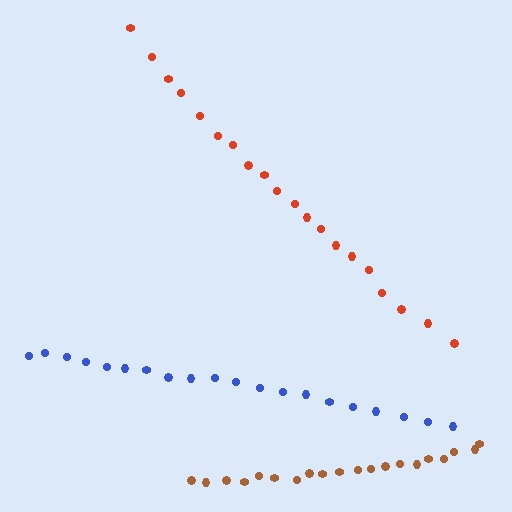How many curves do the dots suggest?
There are 3 distinct paths.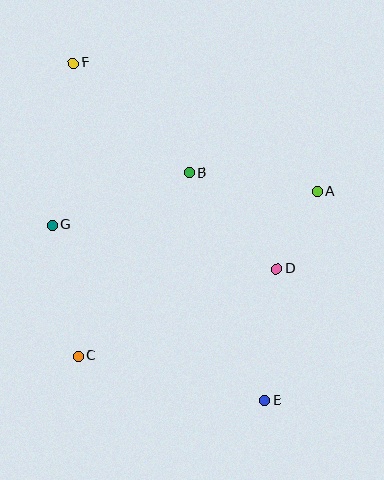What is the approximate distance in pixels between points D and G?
The distance between D and G is approximately 229 pixels.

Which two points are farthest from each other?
Points E and F are farthest from each other.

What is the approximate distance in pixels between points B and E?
The distance between B and E is approximately 240 pixels.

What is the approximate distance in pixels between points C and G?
The distance between C and G is approximately 133 pixels.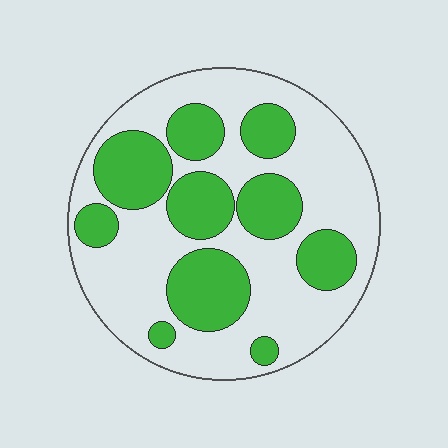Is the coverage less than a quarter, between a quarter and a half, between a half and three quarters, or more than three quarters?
Between a quarter and a half.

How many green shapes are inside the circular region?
10.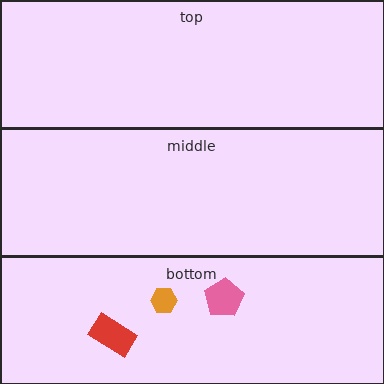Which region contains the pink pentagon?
The bottom region.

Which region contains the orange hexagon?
The bottom region.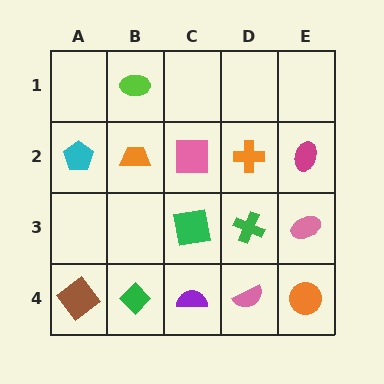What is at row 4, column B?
A green diamond.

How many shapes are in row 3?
3 shapes.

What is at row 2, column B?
An orange trapezoid.